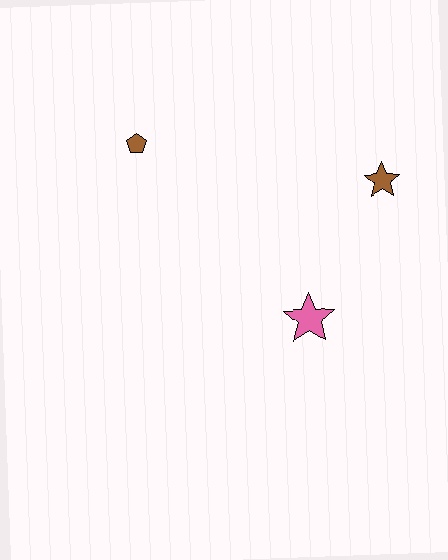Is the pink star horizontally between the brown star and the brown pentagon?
Yes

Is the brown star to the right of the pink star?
Yes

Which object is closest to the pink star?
The brown star is closest to the pink star.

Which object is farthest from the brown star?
The brown pentagon is farthest from the brown star.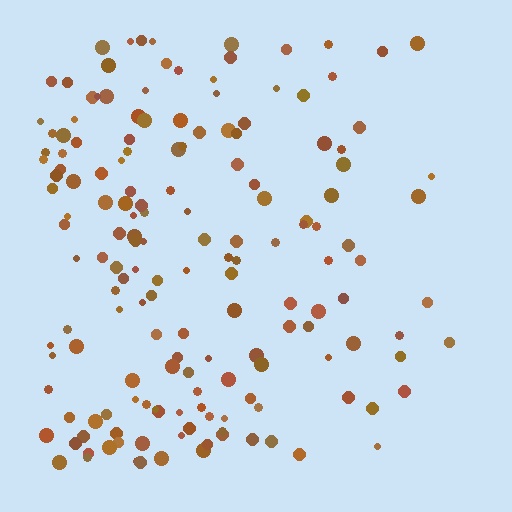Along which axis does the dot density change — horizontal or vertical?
Horizontal.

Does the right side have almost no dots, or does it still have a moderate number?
Still a moderate number, just noticeably fewer than the left.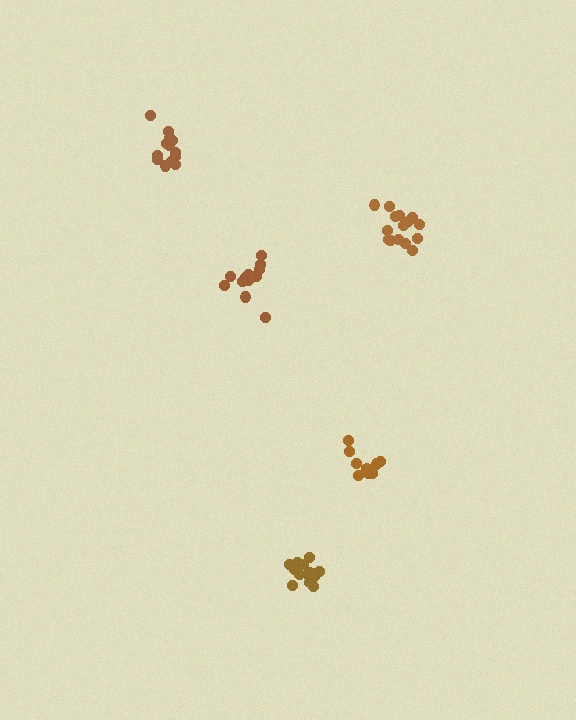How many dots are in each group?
Group 1: 15 dots, Group 2: 14 dots, Group 3: 9 dots, Group 4: 15 dots, Group 5: 14 dots (67 total).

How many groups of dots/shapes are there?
There are 5 groups.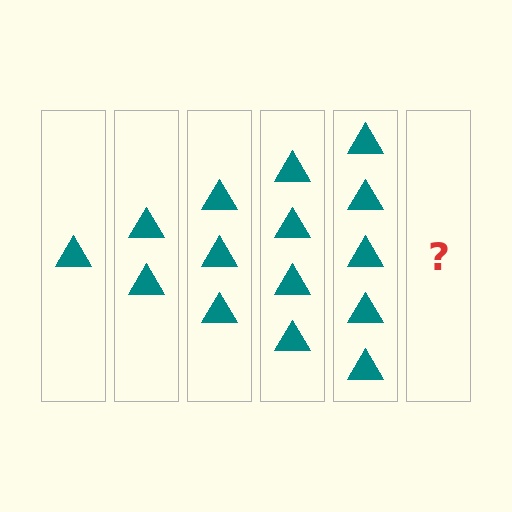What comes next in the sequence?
The next element should be 6 triangles.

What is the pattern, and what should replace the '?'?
The pattern is that each step adds one more triangle. The '?' should be 6 triangles.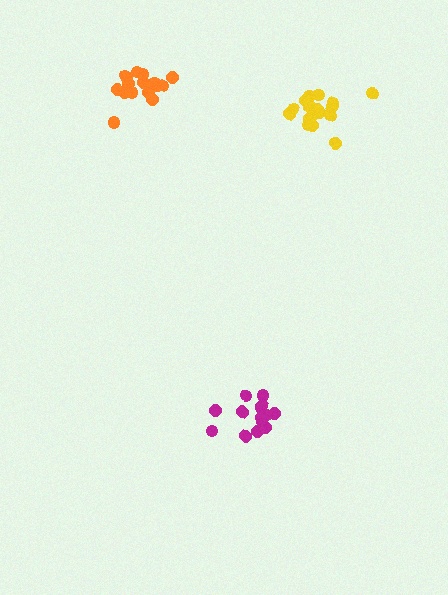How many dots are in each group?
Group 1: 14 dots, Group 2: 16 dots, Group 3: 17 dots (47 total).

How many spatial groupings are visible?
There are 3 spatial groupings.